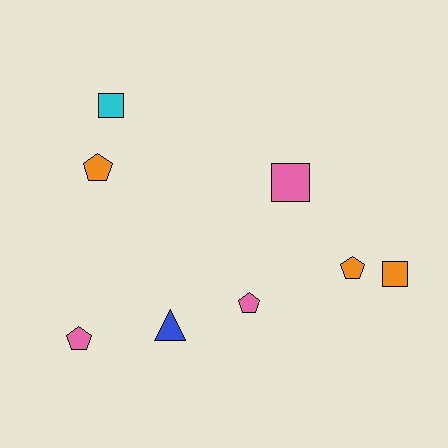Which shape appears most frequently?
Pentagon, with 4 objects.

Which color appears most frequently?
Orange, with 3 objects.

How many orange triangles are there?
There are no orange triangles.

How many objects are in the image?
There are 8 objects.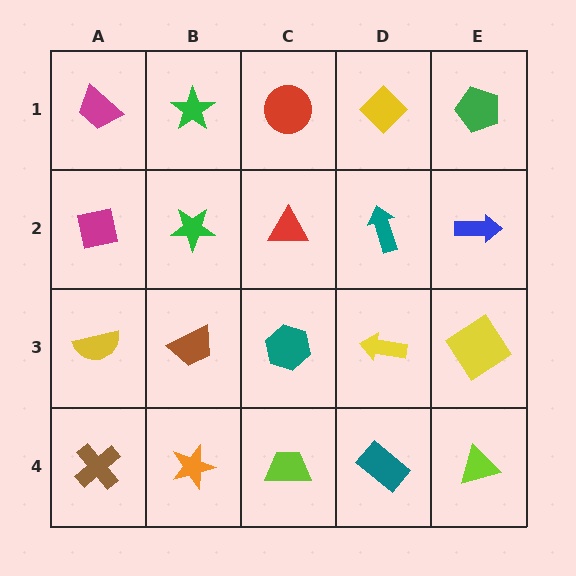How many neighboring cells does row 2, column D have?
4.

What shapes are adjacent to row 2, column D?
A yellow diamond (row 1, column D), a yellow arrow (row 3, column D), a red triangle (row 2, column C), a blue arrow (row 2, column E).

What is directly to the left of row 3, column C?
A brown trapezoid.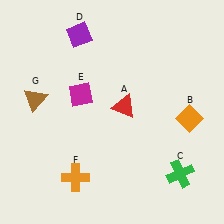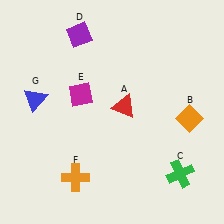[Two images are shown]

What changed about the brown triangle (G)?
In Image 1, G is brown. In Image 2, it changed to blue.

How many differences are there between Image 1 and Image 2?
There is 1 difference between the two images.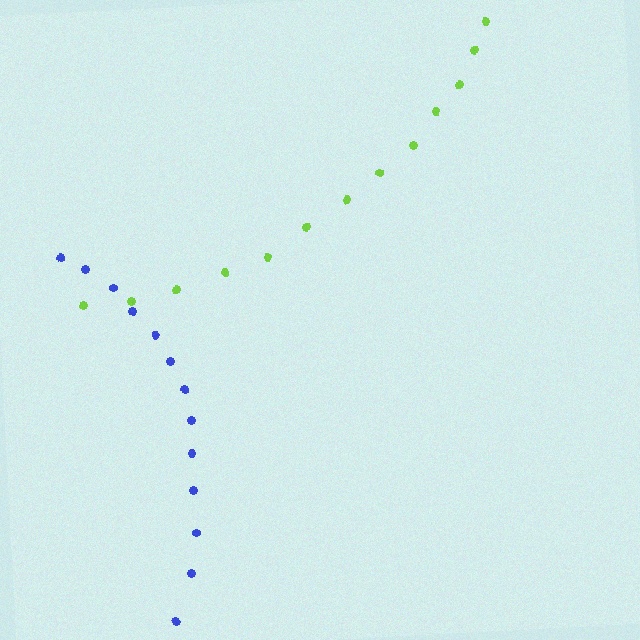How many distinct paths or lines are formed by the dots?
There are 2 distinct paths.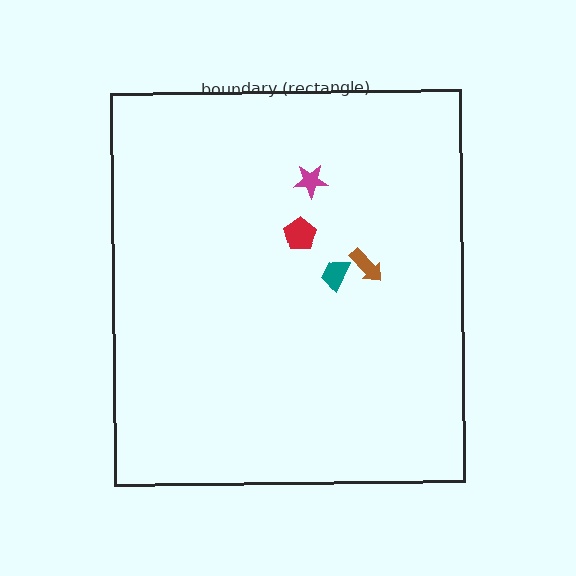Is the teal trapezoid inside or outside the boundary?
Inside.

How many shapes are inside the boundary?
4 inside, 0 outside.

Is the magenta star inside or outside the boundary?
Inside.